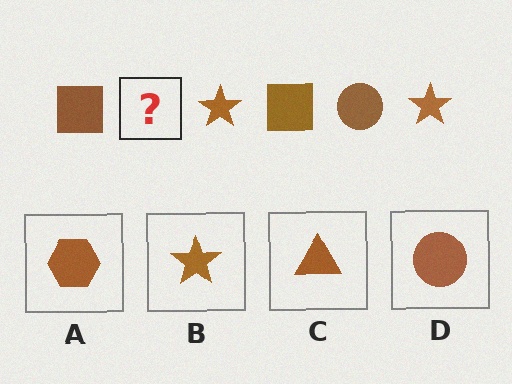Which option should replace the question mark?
Option D.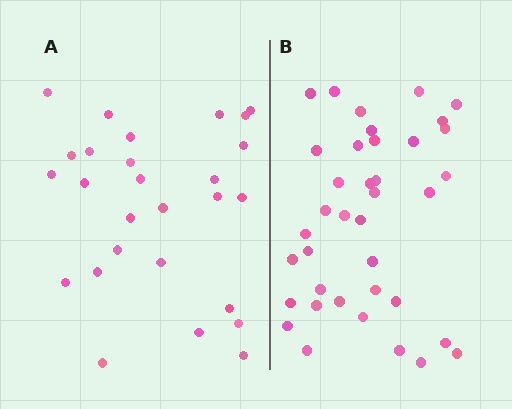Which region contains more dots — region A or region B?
Region B (the right region) has more dots.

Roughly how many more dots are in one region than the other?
Region B has roughly 12 or so more dots than region A.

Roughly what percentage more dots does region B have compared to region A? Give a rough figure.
About 40% more.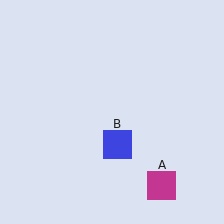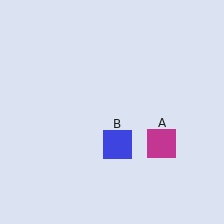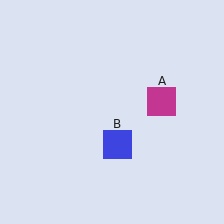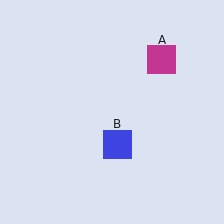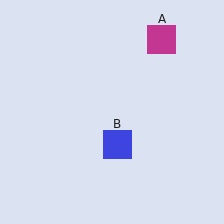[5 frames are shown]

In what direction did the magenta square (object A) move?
The magenta square (object A) moved up.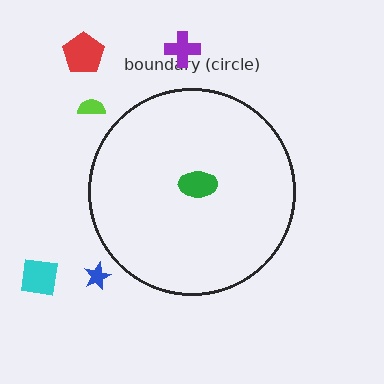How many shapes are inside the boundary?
1 inside, 5 outside.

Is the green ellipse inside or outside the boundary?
Inside.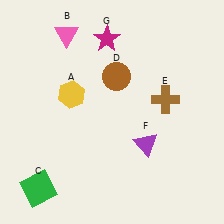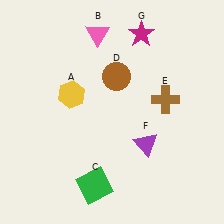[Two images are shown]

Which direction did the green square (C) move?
The green square (C) moved right.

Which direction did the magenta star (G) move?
The magenta star (G) moved right.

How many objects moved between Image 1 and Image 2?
3 objects moved between the two images.